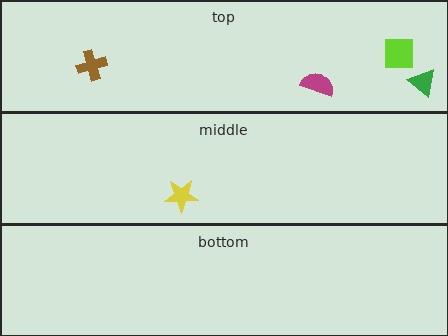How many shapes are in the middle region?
1.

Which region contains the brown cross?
The top region.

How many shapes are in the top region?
4.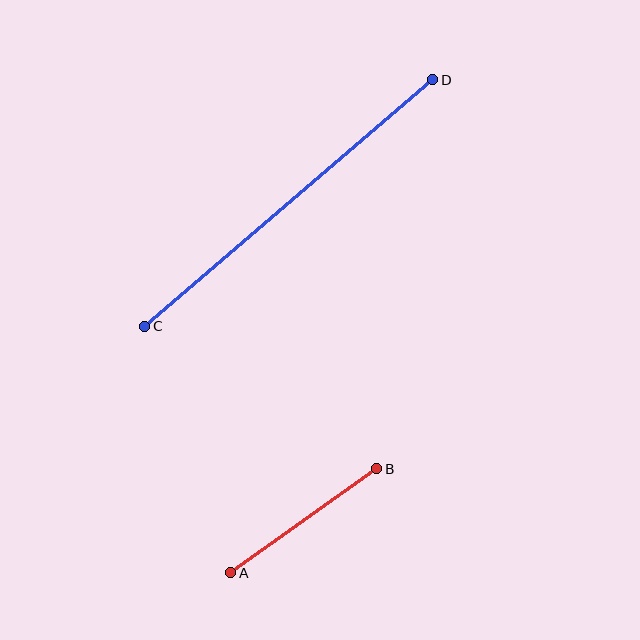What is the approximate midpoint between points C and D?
The midpoint is at approximately (289, 203) pixels.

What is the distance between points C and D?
The distance is approximately 379 pixels.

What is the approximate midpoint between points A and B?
The midpoint is at approximately (304, 521) pixels.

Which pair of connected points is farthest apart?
Points C and D are farthest apart.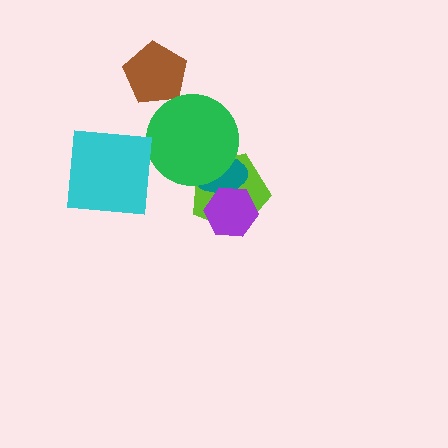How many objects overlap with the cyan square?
0 objects overlap with the cyan square.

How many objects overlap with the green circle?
2 objects overlap with the green circle.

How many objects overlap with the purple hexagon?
2 objects overlap with the purple hexagon.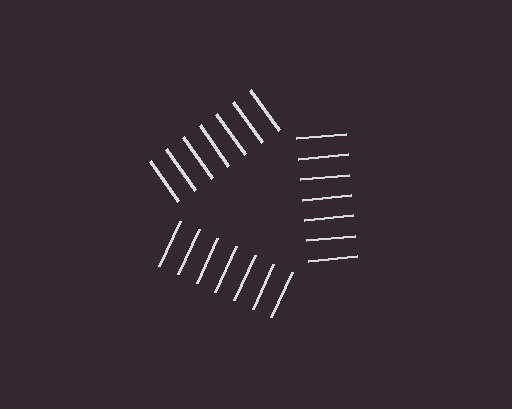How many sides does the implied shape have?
3 sides — the line-ends trace a triangle.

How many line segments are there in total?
21 — 7 along each of the 3 edges.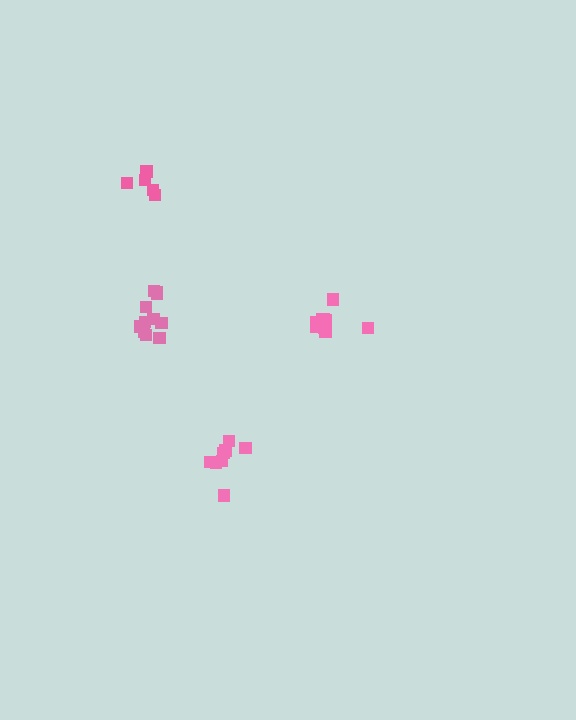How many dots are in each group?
Group 1: 11 dots, Group 2: 11 dots, Group 3: 8 dots, Group 4: 5 dots (35 total).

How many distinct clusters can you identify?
There are 4 distinct clusters.